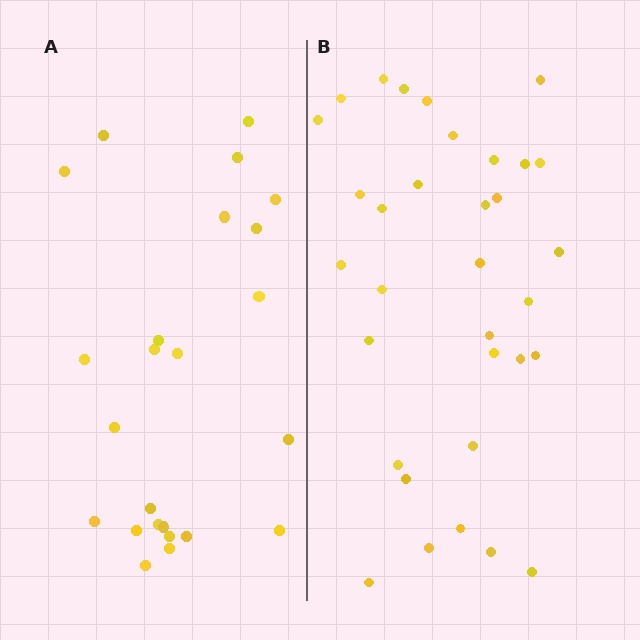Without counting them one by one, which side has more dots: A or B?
Region B (the right region) has more dots.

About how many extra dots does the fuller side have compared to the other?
Region B has roughly 8 or so more dots than region A.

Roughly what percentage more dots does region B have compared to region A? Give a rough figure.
About 40% more.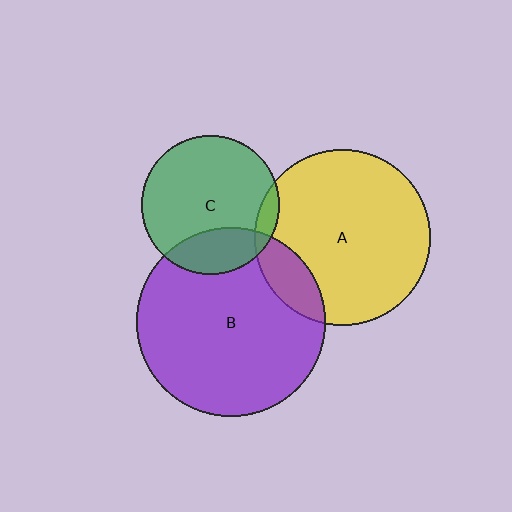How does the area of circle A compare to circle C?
Approximately 1.6 times.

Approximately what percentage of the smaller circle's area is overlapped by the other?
Approximately 5%.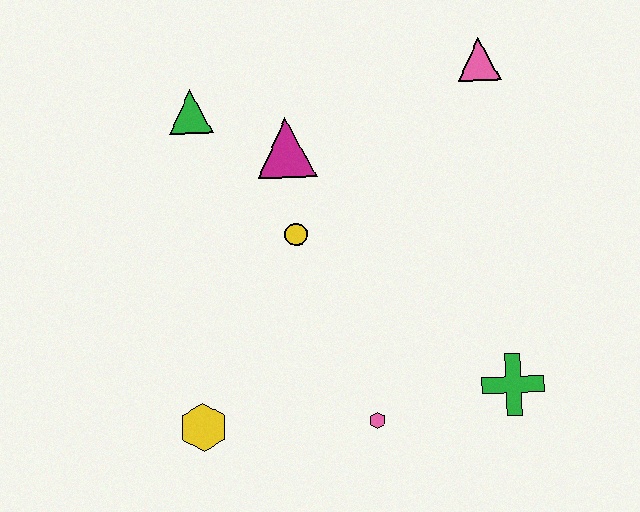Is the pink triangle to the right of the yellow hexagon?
Yes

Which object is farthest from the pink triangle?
The yellow hexagon is farthest from the pink triangle.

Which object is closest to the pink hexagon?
The green cross is closest to the pink hexagon.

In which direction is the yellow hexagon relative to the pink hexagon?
The yellow hexagon is to the left of the pink hexagon.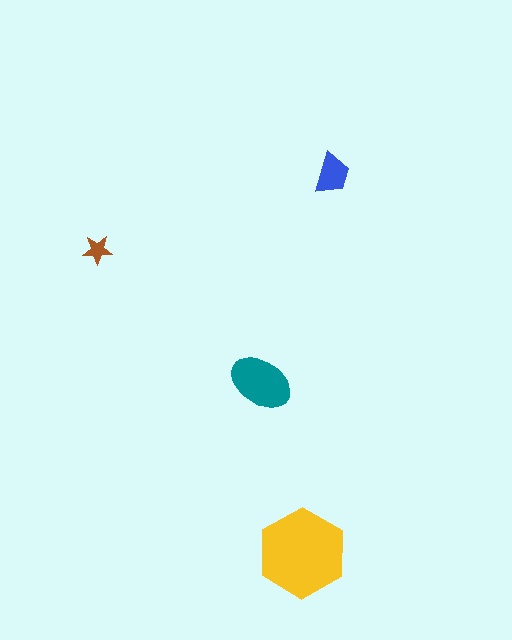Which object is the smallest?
The brown star.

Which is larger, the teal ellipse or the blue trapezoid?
The teal ellipse.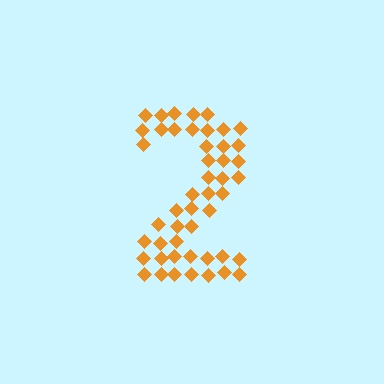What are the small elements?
The small elements are diamonds.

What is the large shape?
The large shape is the digit 2.